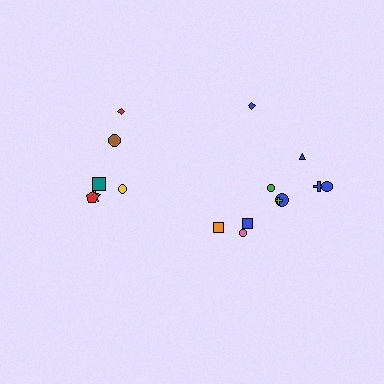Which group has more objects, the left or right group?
The right group.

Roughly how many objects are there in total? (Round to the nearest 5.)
Roughly 15 objects in total.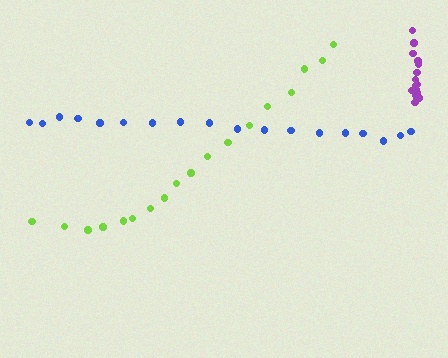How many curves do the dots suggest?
There are 3 distinct paths.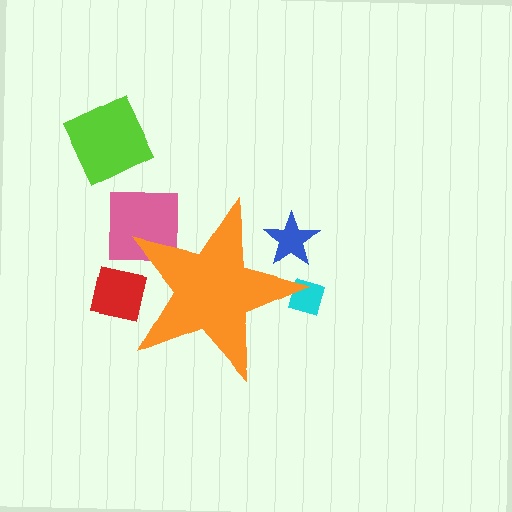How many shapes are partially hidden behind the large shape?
5 shapes are partially hidden.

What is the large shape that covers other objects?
An orange star.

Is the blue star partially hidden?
Yes, the blue star is partially hidden behind the orange star.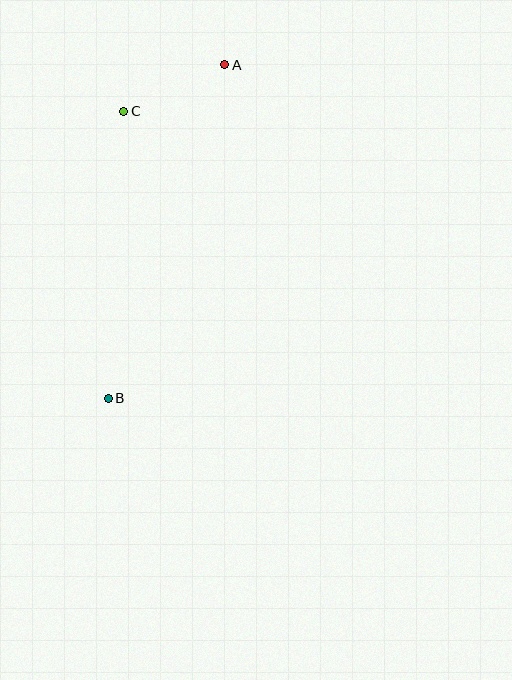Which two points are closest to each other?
Points A and C are closest to each other.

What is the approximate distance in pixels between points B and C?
The distance between B and C is approximately 288 pixels.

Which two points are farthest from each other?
Points A and B are farthest from each other.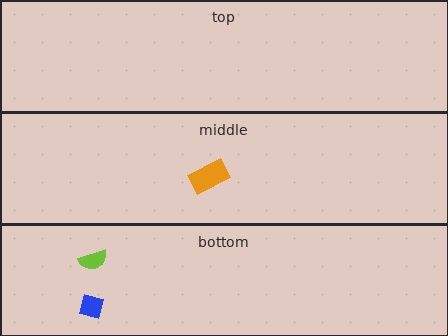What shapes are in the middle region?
The orange rectangle.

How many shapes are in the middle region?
1.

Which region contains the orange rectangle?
The middle region.